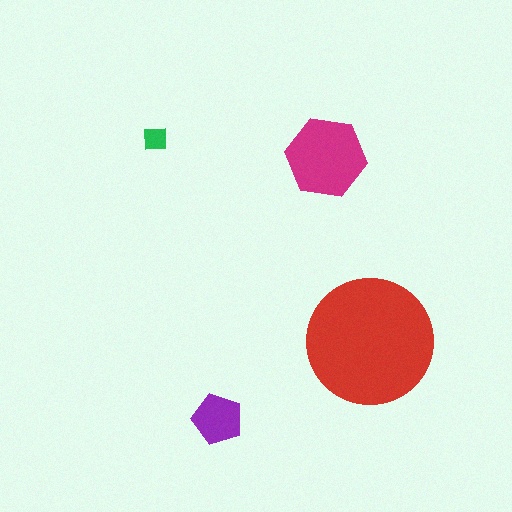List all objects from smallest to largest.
The green square, the purple pentagon, the magenta hexagon, the red circle.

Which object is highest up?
The green square is topmost.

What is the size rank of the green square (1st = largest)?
4th.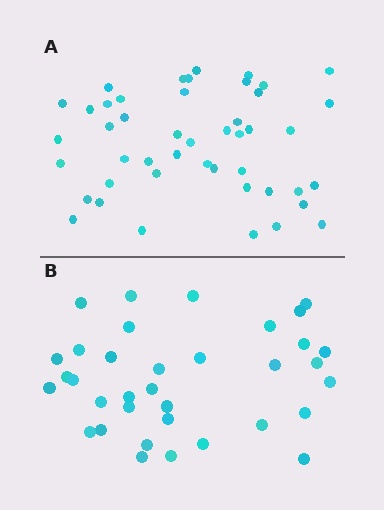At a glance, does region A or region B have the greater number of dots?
Region A (the top region) has more dots.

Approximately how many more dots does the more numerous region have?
Region A has roughly 12 or so more dots than region B.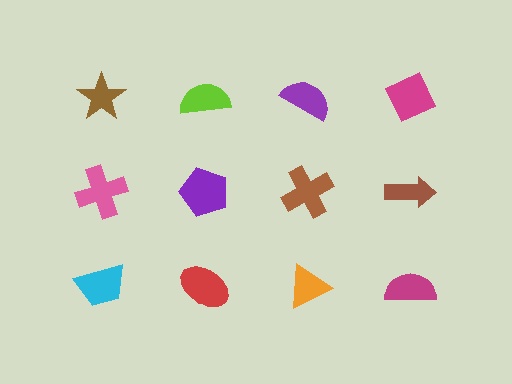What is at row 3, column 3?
An orange triangle.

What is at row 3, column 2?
A red ellipse.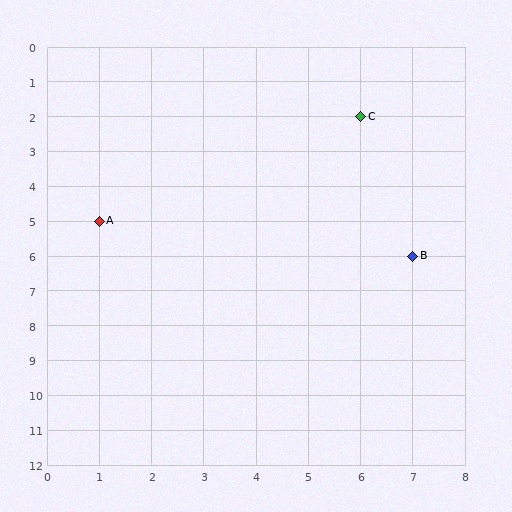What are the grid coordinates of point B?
Point B is at grid coordinates (7, 6).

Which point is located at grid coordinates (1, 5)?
Point A is at (1, 5).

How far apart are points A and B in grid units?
Points A and B are 6 columns and 1 row apart (about 6.1 grid units diagonally).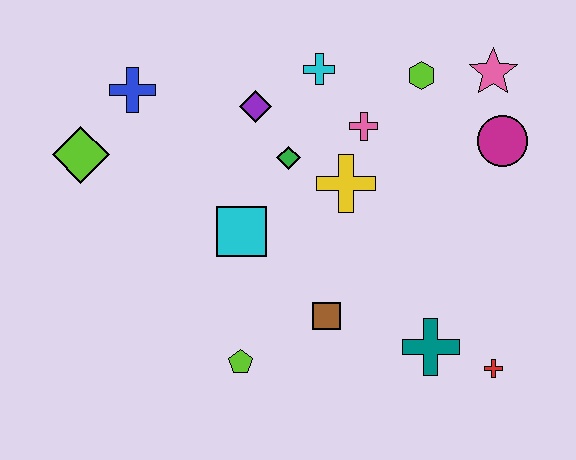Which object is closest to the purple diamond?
The green diamond is closest to the purple diamond.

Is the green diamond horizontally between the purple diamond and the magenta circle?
Yes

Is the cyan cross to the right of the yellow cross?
No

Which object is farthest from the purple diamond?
The red cross is farthest from the purple diamond.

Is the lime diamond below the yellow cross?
No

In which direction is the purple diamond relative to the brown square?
The purple diamond is above the brown square.